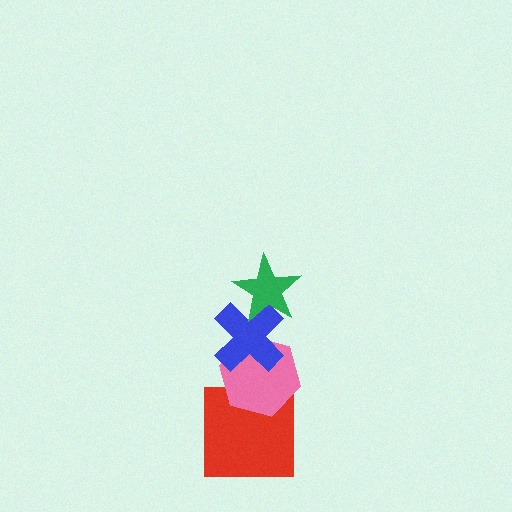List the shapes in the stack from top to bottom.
From top to bottom: the green star, the blue cross, the pink hexagon, the red square.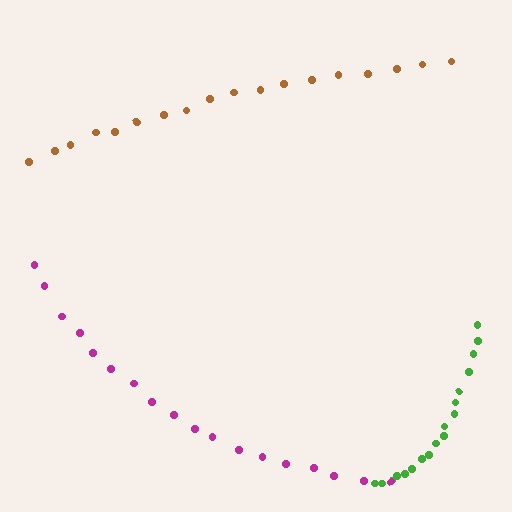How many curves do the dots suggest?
There are 3 distinct paths.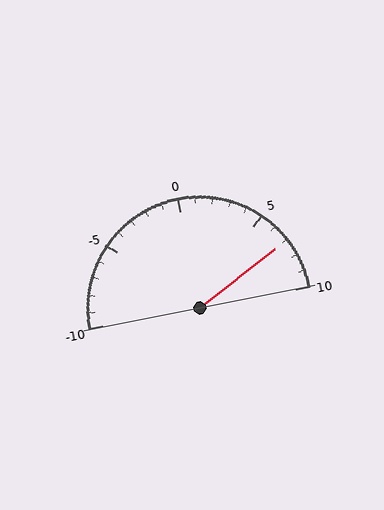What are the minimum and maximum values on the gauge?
The gauge ranges from -10 to 10.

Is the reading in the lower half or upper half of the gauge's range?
The reading is in the upper half of the range (-10 to 10).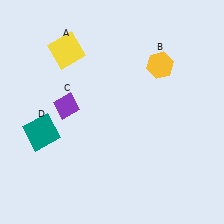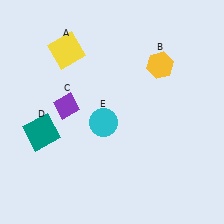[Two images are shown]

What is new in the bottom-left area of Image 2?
A cyan circle (E) was added in the bottom-left area of Image 2.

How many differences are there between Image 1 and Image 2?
There is 1 difference between the two images.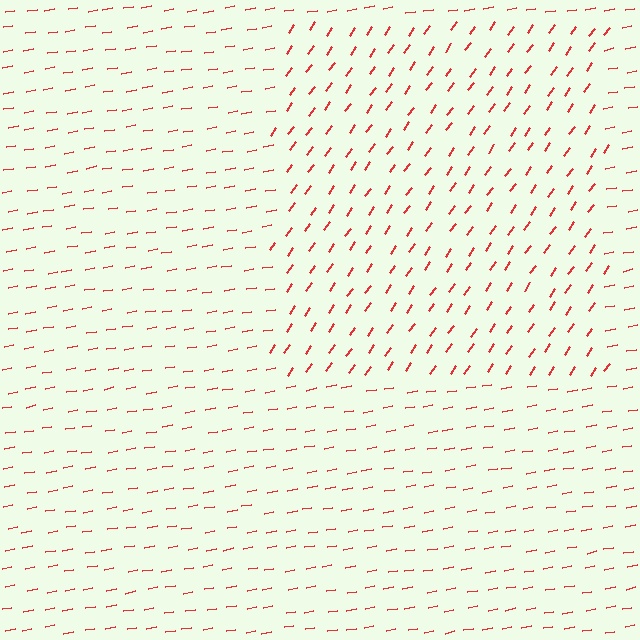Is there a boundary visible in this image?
Yes, there is a texture boundary formed by a change in line orientation.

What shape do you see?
I see a rectangle.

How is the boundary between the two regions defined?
The boundary is defined purely by a change in line orientation (approximately 45 degrees difference). All lines are the same color and thickness.